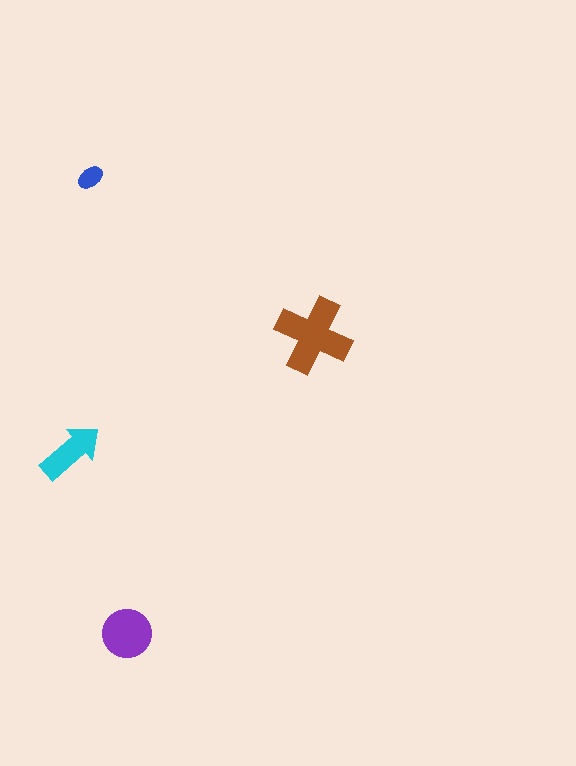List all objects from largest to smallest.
The brown cross, the purple circle, the cyan arrow, the blue ellipse.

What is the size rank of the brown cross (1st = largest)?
1st.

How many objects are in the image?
There are 4 objects in the image.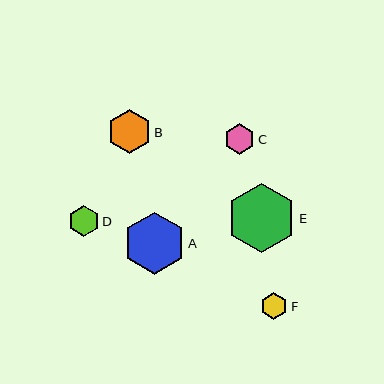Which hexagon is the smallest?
Hexagon F is the smallest with a size of approximately 27 pixels.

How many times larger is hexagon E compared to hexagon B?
Hexagon E is approximately 1.6 times the size of hexagon B.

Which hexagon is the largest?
Hexagon E is the largest with a size of approximately 69 pixels.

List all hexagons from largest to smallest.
From largest to smallest: E, A, B, D, C, F.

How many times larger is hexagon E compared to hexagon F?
Hexagon E is approximately 2.5 times the size of hexagon F.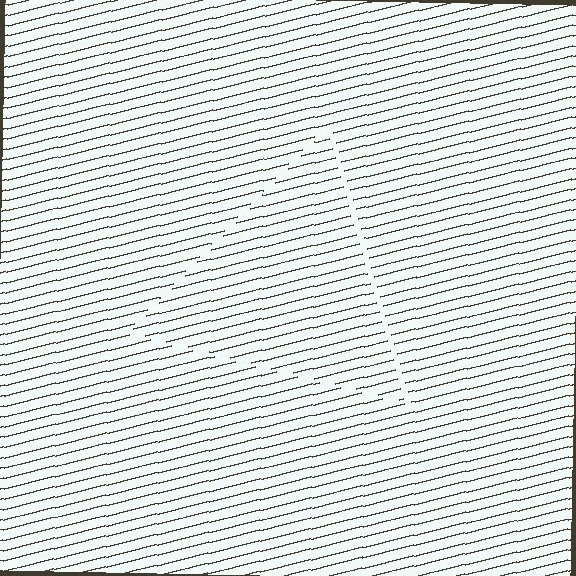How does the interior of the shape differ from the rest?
The interior of the shape contains the same grating, shifted by half a period — the contour is defined by the phase discontinuity where line-ends from the inner and outer gratings abut.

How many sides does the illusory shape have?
3 sides — the line-ends trace a triangle.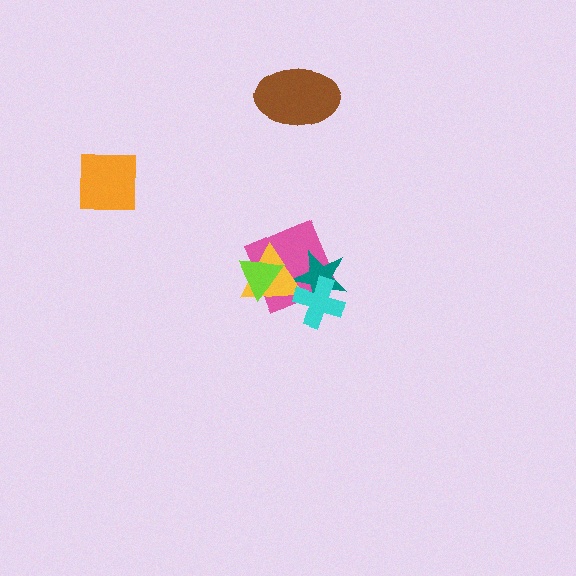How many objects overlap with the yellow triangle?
4 objects overlap with the yellow triangle.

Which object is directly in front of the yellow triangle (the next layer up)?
The lime triangle is directly in front of the yellow triangle.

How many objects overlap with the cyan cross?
3 objects overlap with the cyan cross.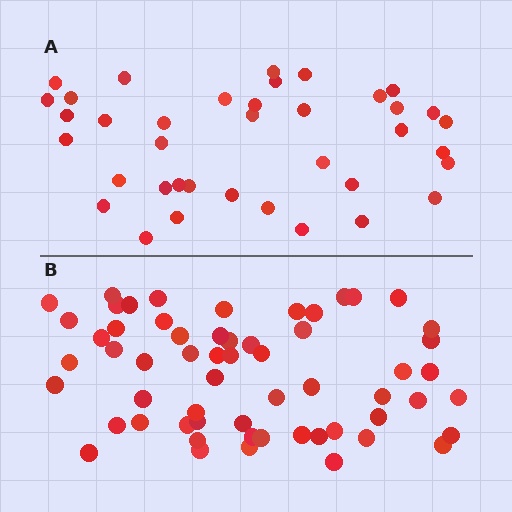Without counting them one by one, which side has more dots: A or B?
Region B (the bottom region) has more dots.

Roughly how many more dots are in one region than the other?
Region B has approximately 20 more dots than region A.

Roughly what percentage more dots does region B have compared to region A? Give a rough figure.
About 55% more.